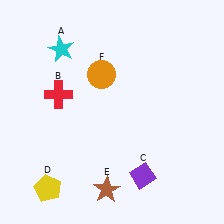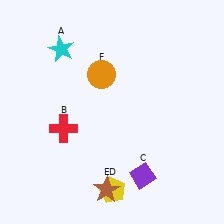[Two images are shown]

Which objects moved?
The objects that moved are: the red cross (B), the yellow pentagon (D).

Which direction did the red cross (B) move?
The red cross (B) moved down.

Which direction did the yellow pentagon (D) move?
The yellow pentagon (D) moved right.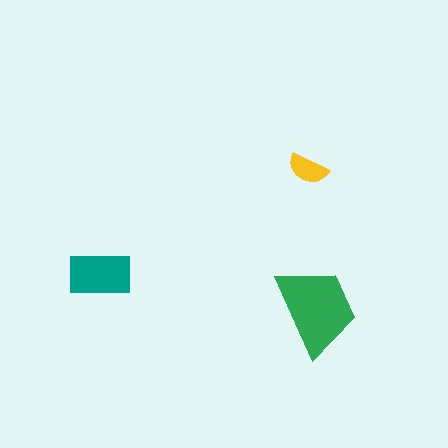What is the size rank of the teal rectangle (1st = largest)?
2nd.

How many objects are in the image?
There are 3 objects in the image.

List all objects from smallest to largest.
The yellow semicircle, the teal rectangle, the green trapezoid.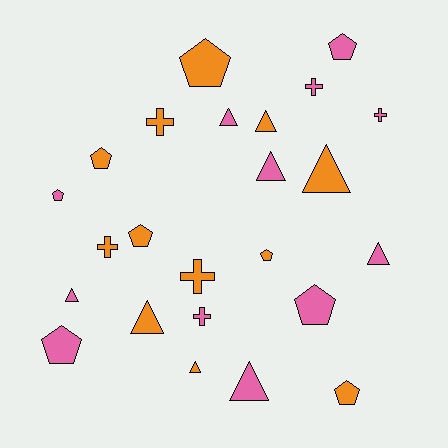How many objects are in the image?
There are 24 objects.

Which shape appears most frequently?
Pentagon, with 9 objects.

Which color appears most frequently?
Pink, with 12 objects.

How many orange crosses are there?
There are 3 orange crosses.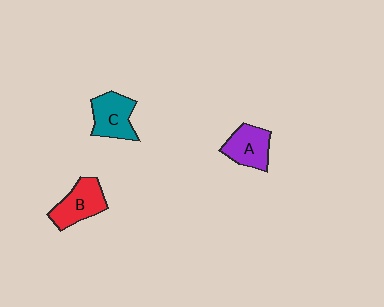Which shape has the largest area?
Shape B (red).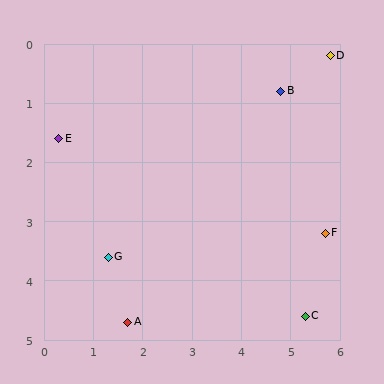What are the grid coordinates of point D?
Point D is at approximately (5.8, 0.2).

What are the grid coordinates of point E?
Point E is at approximately (0.3, 1.6).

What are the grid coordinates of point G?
Point G is at approximately (1.3, 3.6).